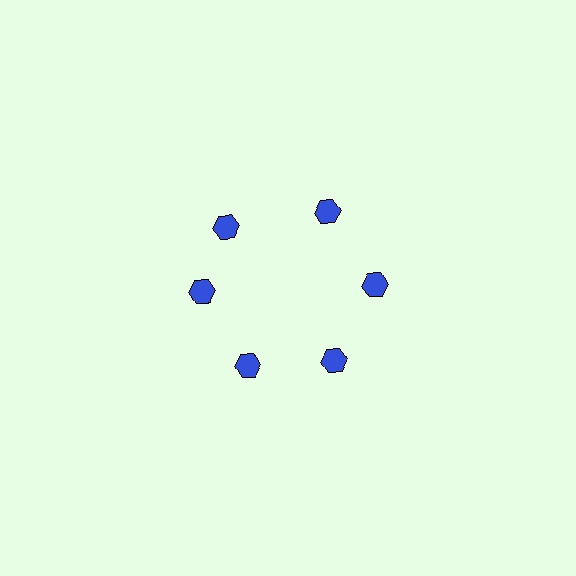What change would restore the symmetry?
The symmetry would be restored by rotating it back into even spacing with its neighbors so that all 6 hexagons sit at equal angles and equal distance from the center.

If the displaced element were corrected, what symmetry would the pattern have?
It would have 6-fold rotational symmetry — the pattern would map onto itself every 60 degrees.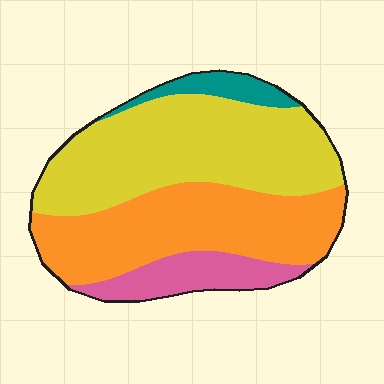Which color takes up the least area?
Teal, at roughly 5%.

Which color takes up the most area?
Yellow, at roughly 45%.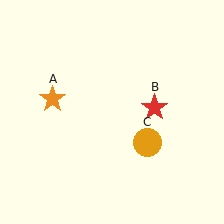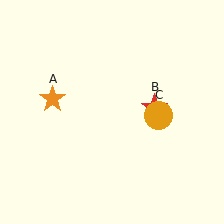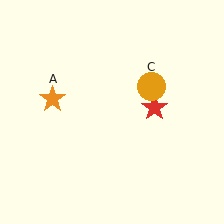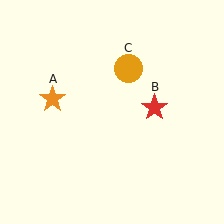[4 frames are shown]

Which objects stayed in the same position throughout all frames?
Orange star (object A) and red star (object B) remained stationary.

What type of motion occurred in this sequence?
The orange circle (object C) rotated counterclockwise around the center of the scene.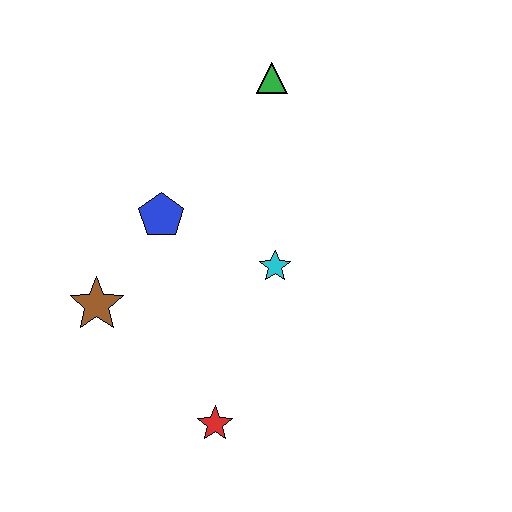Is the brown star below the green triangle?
Yes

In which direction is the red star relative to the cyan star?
The red star is below the cyan star.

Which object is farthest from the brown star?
The green triangle is farthest from the brown star.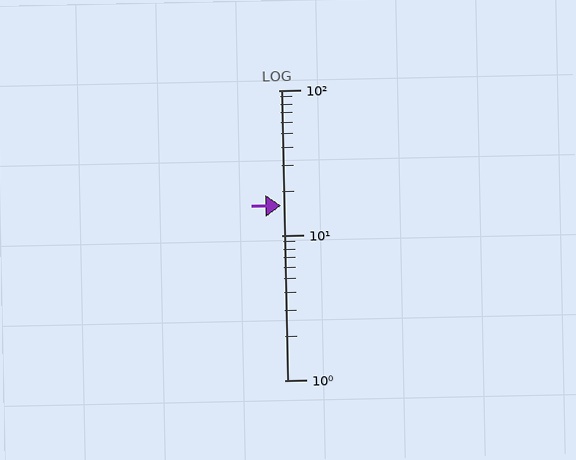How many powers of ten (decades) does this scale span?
The scale spans 2 decades, from 1 to 100.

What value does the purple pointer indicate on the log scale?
The pointer indicates approximately 16.